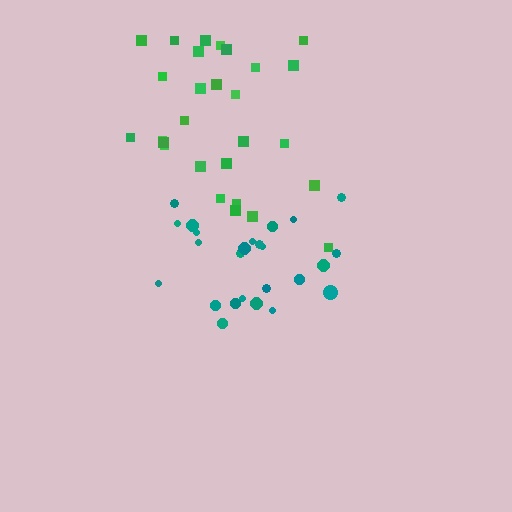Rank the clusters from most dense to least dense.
teal, green.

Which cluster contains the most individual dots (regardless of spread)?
Green (28).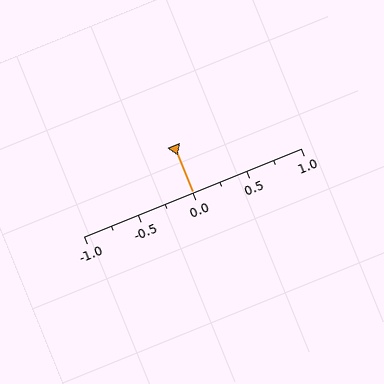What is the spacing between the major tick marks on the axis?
The major ticks are spaced 0.5 apart.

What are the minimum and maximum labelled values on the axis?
The axis runs from -1.0 to 1.0.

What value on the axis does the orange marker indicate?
The marker indicates approximately 0.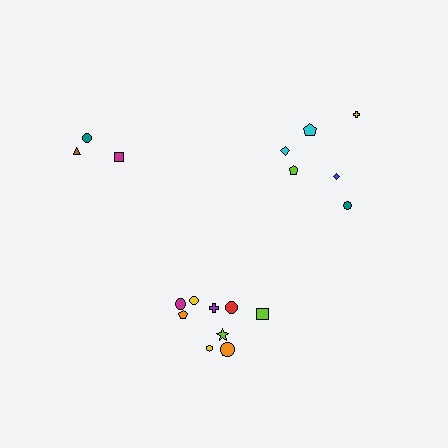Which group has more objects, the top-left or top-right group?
The top-right group.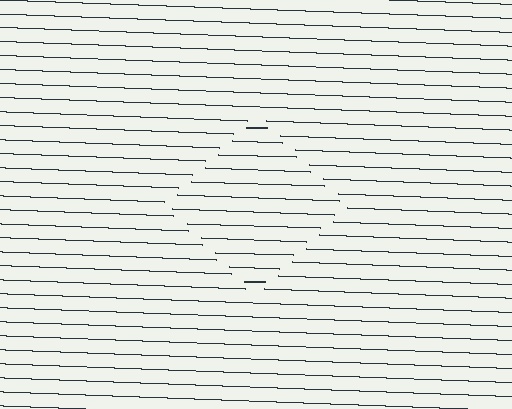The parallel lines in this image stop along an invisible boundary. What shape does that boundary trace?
An illusory square. The interior of the shape contains the same grating, shifted by half a period — the contour is defined by the phase discontinuity where line-ends from the inner and outer gratings abut.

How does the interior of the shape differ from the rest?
The interior of the shape contains the same grating, shifted by half a period — the contour is defined by the phase discontinuity where line-ends from the inner and outer gratings abut.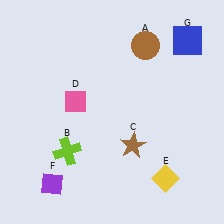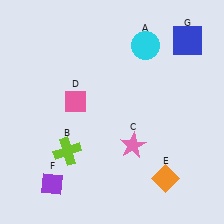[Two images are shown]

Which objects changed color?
A changed from brown to cyan. C changed from brown to pink. E changed from yellow to orange.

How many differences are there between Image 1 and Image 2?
There are 3 differences between the two images.